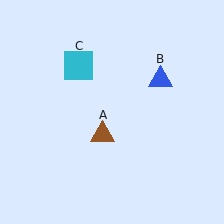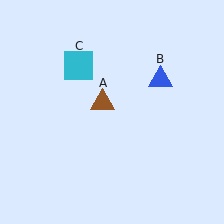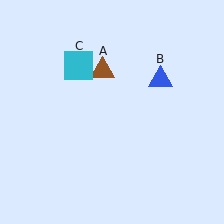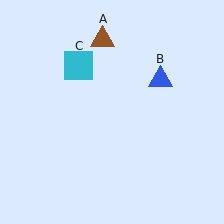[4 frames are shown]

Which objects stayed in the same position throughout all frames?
Blue triangle (object B) and cyan square (object C) remained stationary.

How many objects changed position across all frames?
1 object changed position: brown triangle (object A).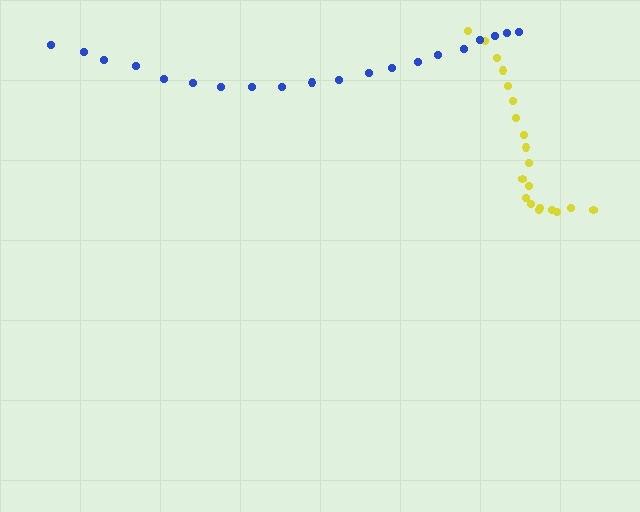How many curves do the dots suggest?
There are 2 distinct paths.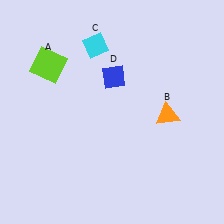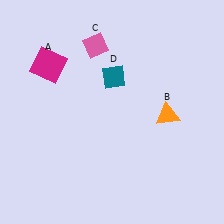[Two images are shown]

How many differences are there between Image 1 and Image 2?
There are 3 differences between the two images.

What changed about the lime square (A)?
In Image 1, A is lime. In Image 2, it changed to magenta.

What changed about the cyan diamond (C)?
In Image 1, C is cyan. In Image 2, it changed to pink.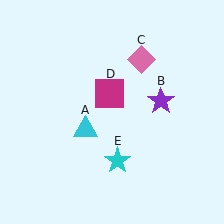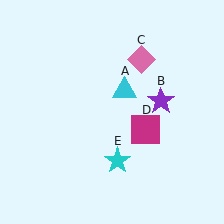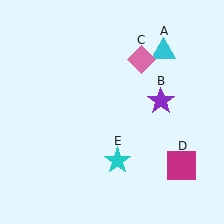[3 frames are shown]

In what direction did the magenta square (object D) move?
The magenta square (object D) moved down and to the right.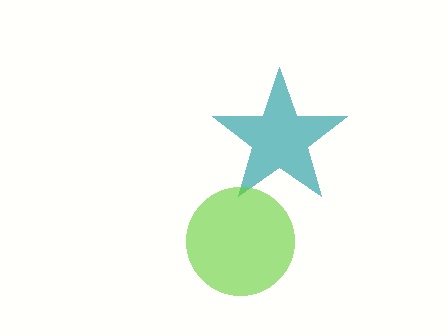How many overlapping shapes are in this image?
There are 2 overlapping shapes in the image.